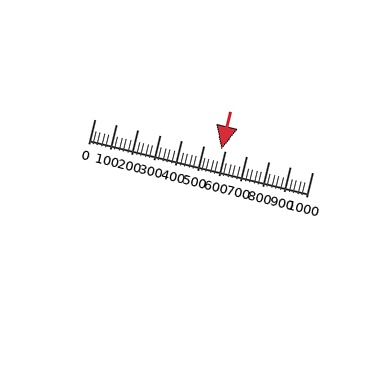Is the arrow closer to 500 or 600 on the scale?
The arrow is closer to 600.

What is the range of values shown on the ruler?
The ruler shows values from 0 to 1000.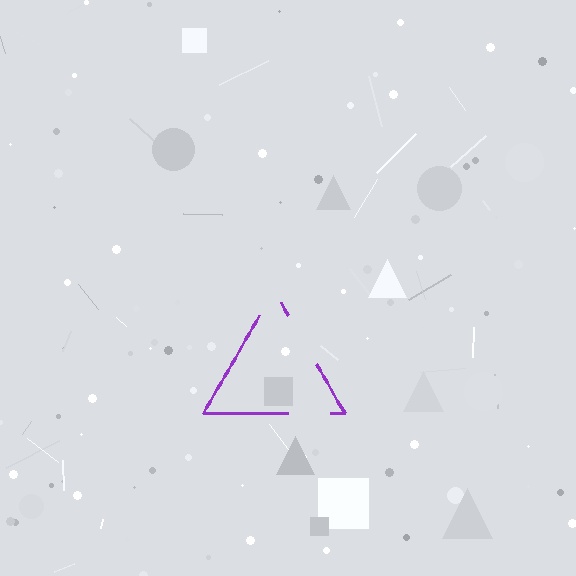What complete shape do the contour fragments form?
The contour fragments form a triangle.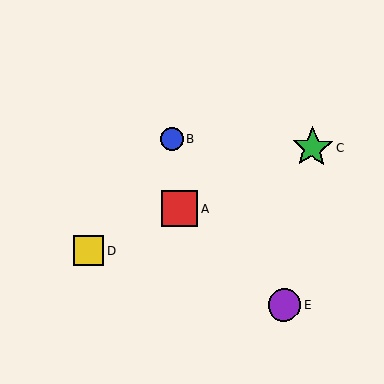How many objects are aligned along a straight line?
3 objects (A, C, D) are aligned along a straight line.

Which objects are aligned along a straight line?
Objects A, C, D are aligned along a straight line.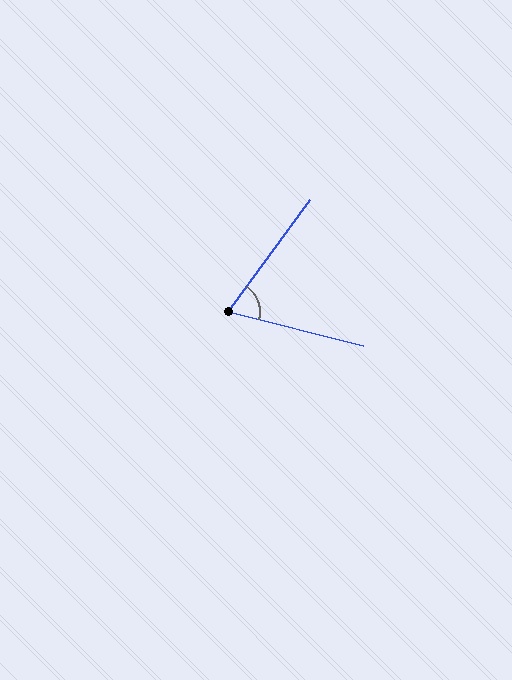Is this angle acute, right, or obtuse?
It is acute.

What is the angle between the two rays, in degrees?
Approximately 68 degrees.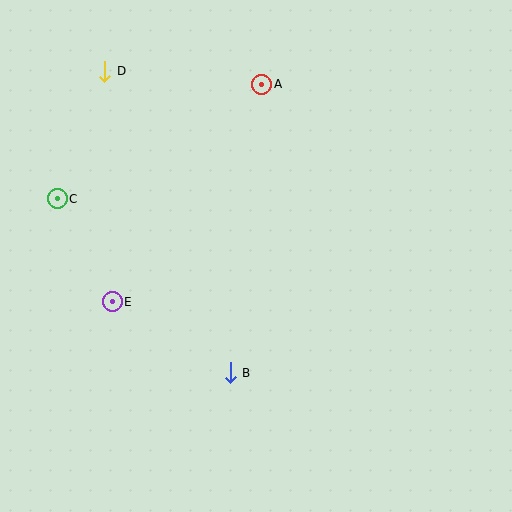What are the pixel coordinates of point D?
Point D is at (105, 71).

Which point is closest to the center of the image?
Point B at (230, 373) is closest to the center.